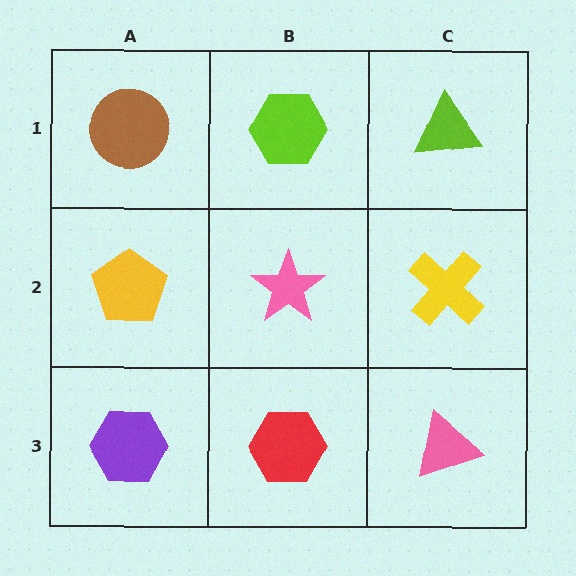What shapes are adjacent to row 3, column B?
A pink star (row 2, column B), a purple hexagon (row 3, column A), a pink triangle (row 3, column C).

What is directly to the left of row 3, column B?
A purple hexagon.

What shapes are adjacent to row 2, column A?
A brown circle (row 1, column A), a purple hexagon (row 3, column A), a pink star (row 2, column B).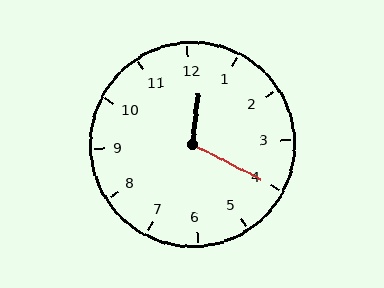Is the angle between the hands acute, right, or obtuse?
It is obtuse.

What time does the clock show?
12:20.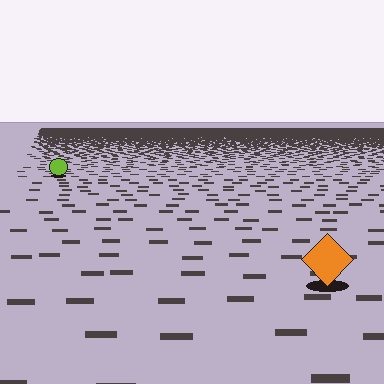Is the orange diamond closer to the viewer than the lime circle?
Yes. The orange diamond is closer — you can tell from the texture gradient: the ground texture is coarser near it.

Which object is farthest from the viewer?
The lime circle is farthest from the viewer. It appears smaller and the ground texture around it is denser.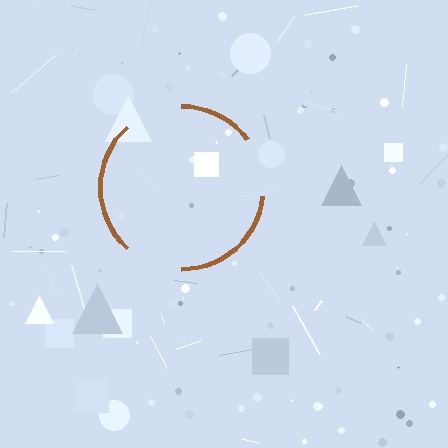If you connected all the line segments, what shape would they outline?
They would outline a circle.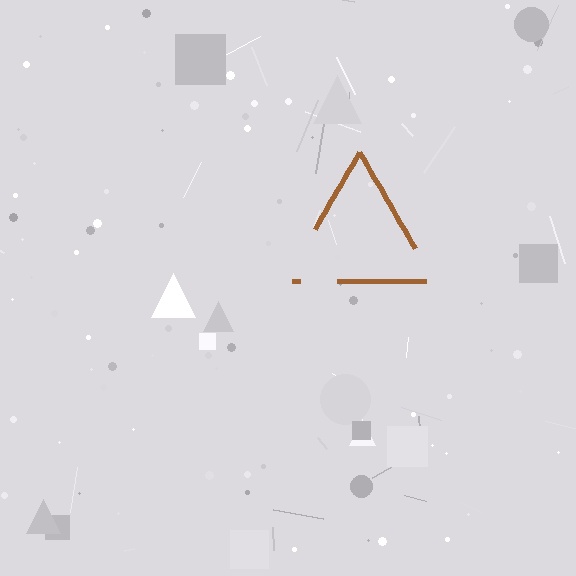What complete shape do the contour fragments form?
The contour fragments form a triangle.